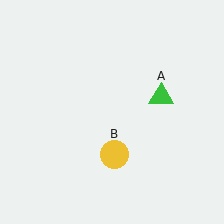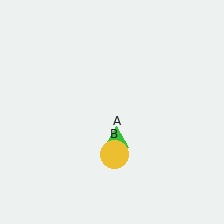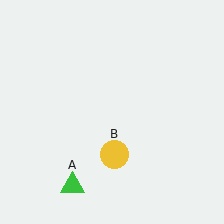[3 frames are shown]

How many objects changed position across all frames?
1 object changed position: green triangle (object A).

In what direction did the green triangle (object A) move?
The green triangle (object A) moved down and to the left.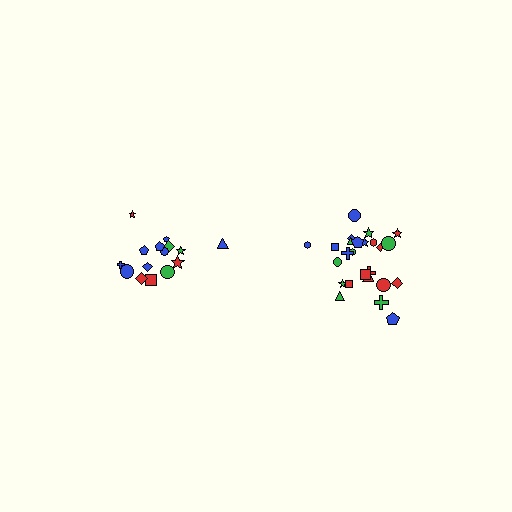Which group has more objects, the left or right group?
The right group.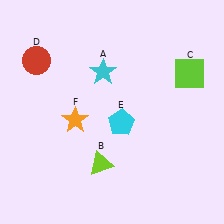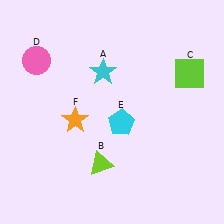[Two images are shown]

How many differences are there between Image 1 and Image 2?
There is 1 difference between the two images.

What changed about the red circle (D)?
In Image 1, D is red. In Image 2, it changed to pink.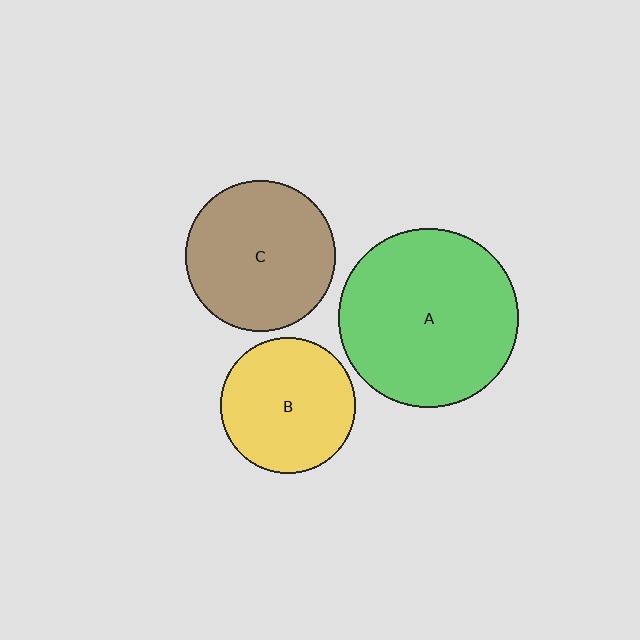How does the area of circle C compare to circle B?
Approximately 1.2 times.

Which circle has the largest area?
Circle A (green).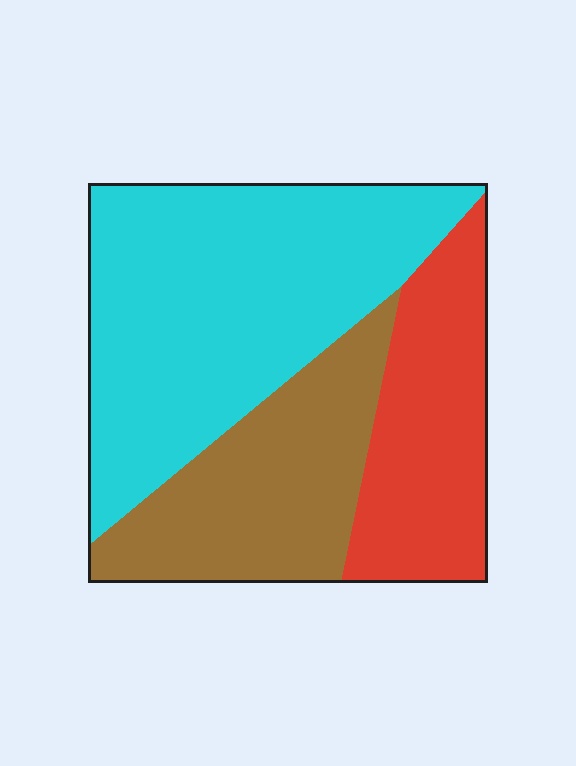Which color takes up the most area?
Cyan, at roughly 50%.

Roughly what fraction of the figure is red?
Red takes up about one quarter (1/4) of the figure.